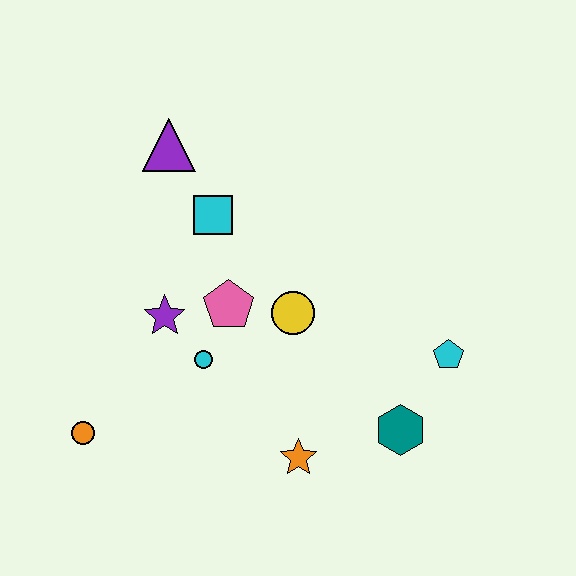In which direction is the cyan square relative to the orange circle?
The cyan square is above the orange circle.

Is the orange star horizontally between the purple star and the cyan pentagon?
Yes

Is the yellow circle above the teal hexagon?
Yes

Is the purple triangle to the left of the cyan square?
Yes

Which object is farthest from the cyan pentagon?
The orange circle is farthest from the cyan pentagon.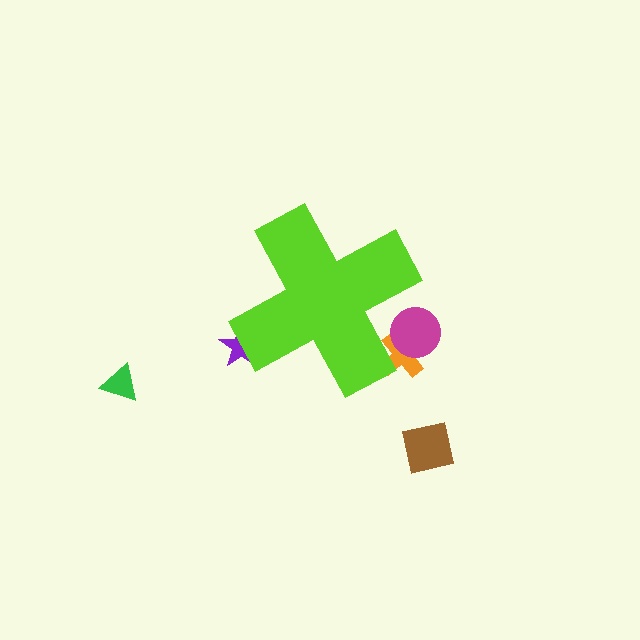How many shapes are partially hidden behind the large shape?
3 shapes are partially hidden.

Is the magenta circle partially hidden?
Yes, the magenta circle is partially hidden behind the lime cross.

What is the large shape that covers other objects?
A lime cross.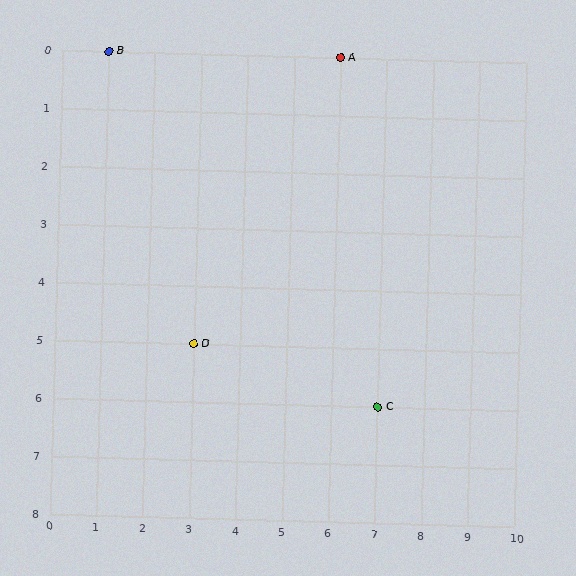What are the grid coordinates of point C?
Point C is at grid coordinates (7, 6).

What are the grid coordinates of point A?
Point A is at grid coordinates (6, 0).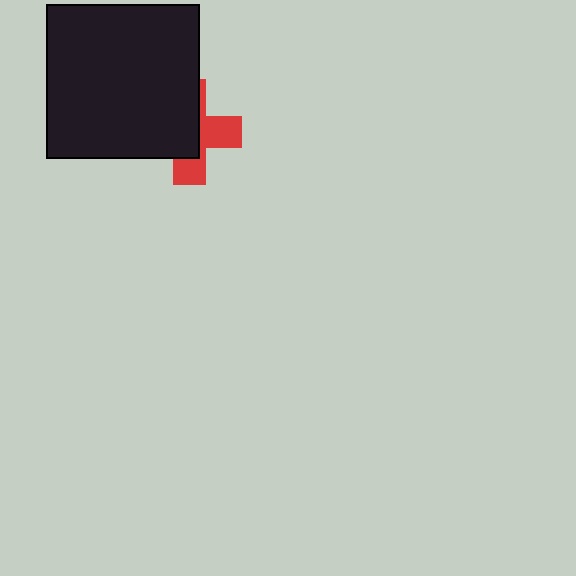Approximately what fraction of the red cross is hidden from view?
Roughly 57% of the red cross is hidden behind the black square.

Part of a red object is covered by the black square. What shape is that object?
It is a cross.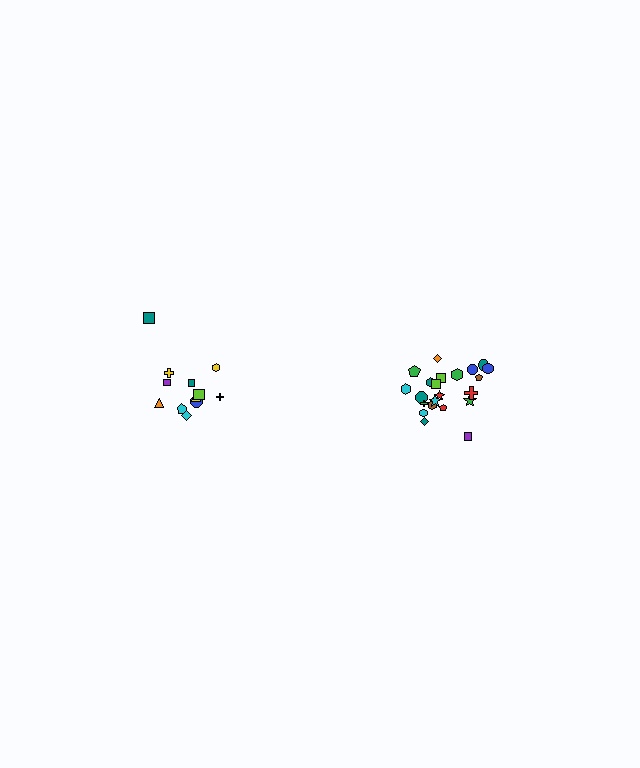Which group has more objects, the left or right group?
The right group.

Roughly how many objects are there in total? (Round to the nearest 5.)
Roughly 35 objects in total.